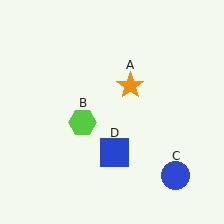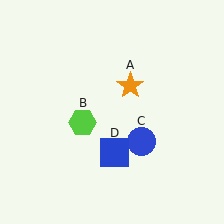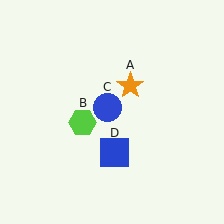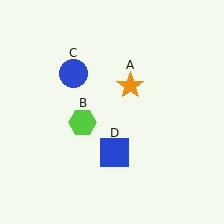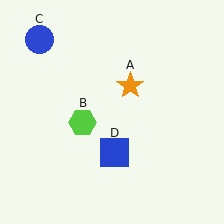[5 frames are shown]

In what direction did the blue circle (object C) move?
The blue circle (object C) moved up and to the left.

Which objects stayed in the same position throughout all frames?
Orange star (object A) and lime hexagon (object B) and blue square (object D) remained stationary.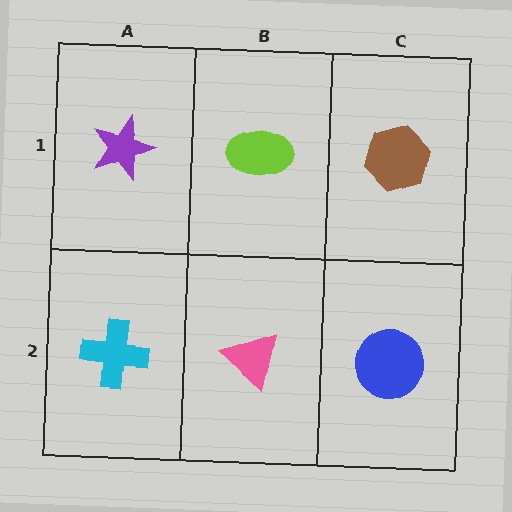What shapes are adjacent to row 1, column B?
A pink triangle (row 2, column B), a purple star (row 1, column A), a brown hexagon (row 1, column C).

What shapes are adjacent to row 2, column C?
A brown hexagon (row 1, column C), a pink triangle (row 2, column B).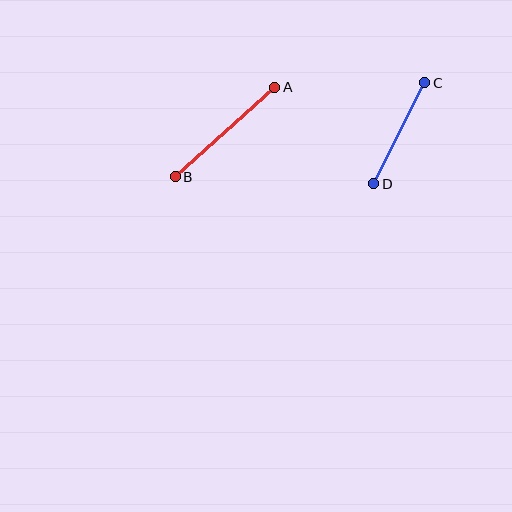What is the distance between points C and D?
The distance is approximately 113 pixels.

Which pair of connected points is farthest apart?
Points A and B are farthest apart.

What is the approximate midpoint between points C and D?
The midpoint is at approximately (399, 133) pixels.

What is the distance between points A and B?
The distance is approximately 134 pixels.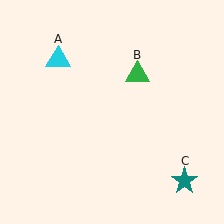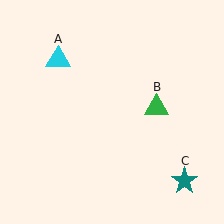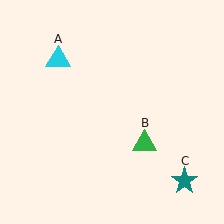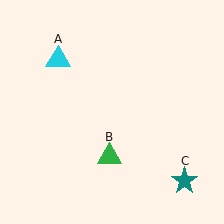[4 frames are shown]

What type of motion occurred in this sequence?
The green triangle (object B) rotated clockwise around the center of the scene.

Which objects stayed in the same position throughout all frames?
Cyan triangle (object A) and teal star (object C) remained stationary.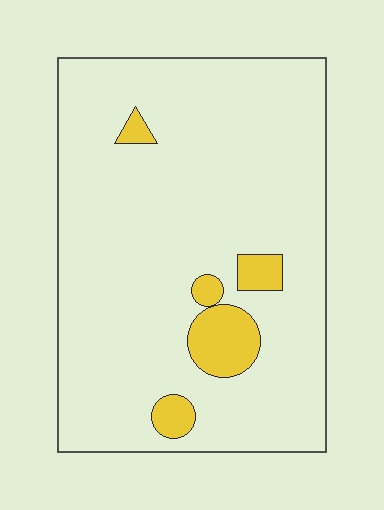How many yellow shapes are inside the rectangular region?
5.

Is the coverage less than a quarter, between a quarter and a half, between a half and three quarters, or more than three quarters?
Less than a quarter.